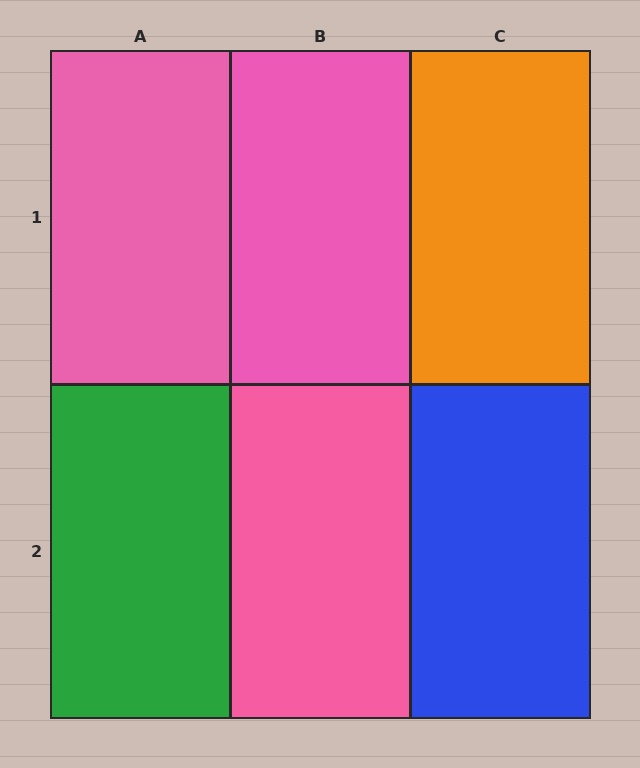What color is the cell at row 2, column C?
Blue.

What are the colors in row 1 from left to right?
Pink, pink, orange.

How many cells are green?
1 cell is green.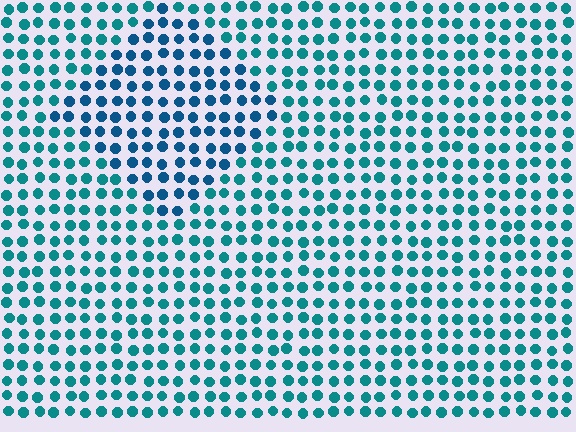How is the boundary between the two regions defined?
The boundary is defined purely by a slight shift in hue (about 25 degrees). Spacing, size, and orientation are identical on both sides.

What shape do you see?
I see a diamond.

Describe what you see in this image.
The image is filled with small teal elements in a uniform arrangement. A diamond-shaped region is visible where the elements are tinted to a slightly different hue, forming a subtle color boundary.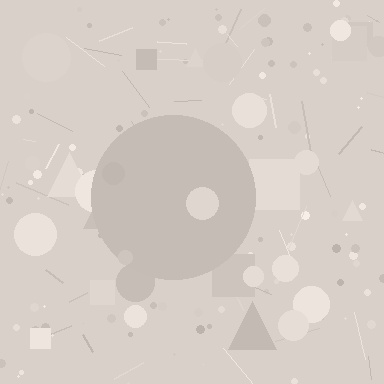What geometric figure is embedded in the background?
A circle is embedded in the background.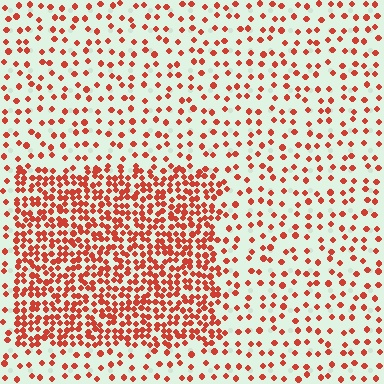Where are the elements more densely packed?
The elements are more densely packed inside the rectangle boundary.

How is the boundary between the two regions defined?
The boundary is defined by a change in element density (approximately 2.8x ratio). All elements are the same color, size, and shape.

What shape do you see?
I see a rectangle.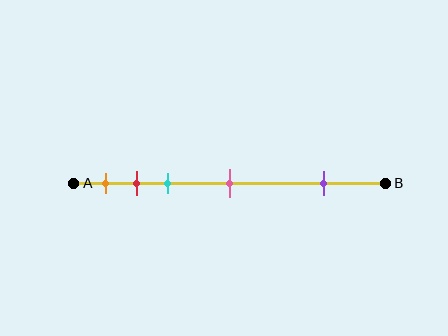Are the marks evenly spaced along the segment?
No, the marks are not evenly spaced.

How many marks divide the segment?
There are 5 marks dividing the segment.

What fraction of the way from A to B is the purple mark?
The purple mark is approximately 80% (0.8) of the way from A to B.